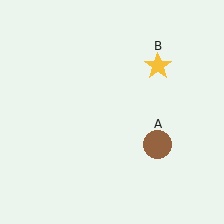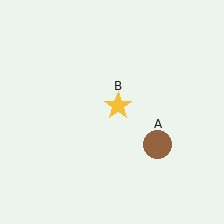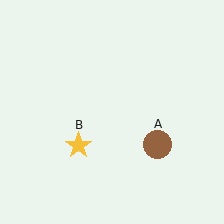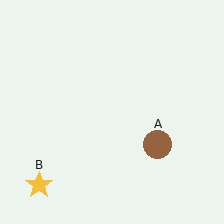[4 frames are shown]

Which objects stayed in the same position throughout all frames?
Brown circle (object A) remained stationary.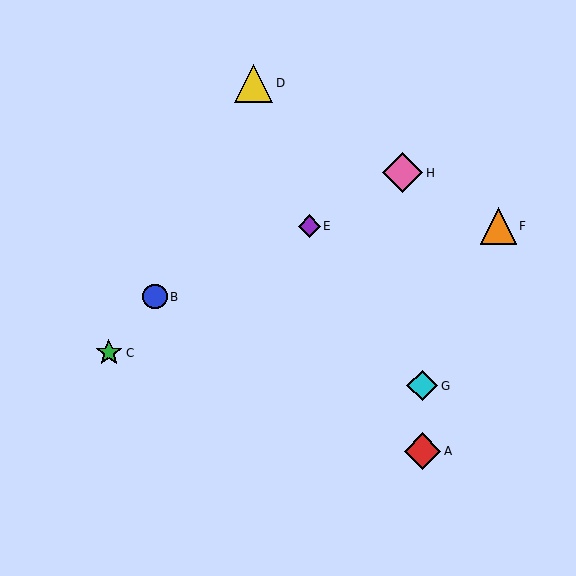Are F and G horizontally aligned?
No, F is at y≈226 and G is at y≈386.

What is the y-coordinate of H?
Object H is at y≈173.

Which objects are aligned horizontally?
Objects E, F are aligned horizontally.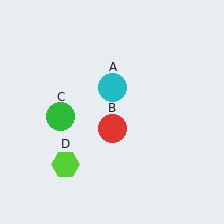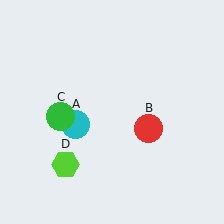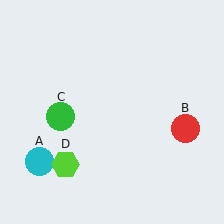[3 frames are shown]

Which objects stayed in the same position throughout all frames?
Green circle (object C) and lime hexagon (object D) remained stationary.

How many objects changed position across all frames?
2 objects changed position: cyan circle (object A), red circle (object B).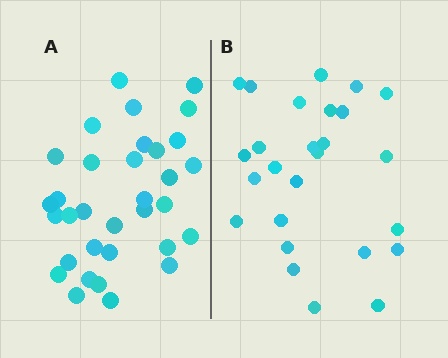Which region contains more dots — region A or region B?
Region A (the left region) has more dots.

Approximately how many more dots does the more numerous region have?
Region A has roughly 8 or so more dots than region B.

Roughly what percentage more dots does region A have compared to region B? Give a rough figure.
About 25% more.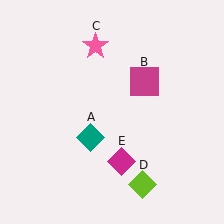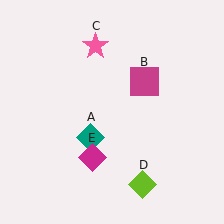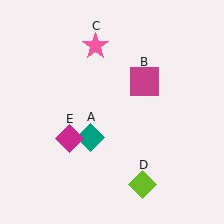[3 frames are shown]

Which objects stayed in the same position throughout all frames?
Teal diamond (object A) and magenta square (object B) and pink star (object C) and lime diamond (object D) remained stationary.